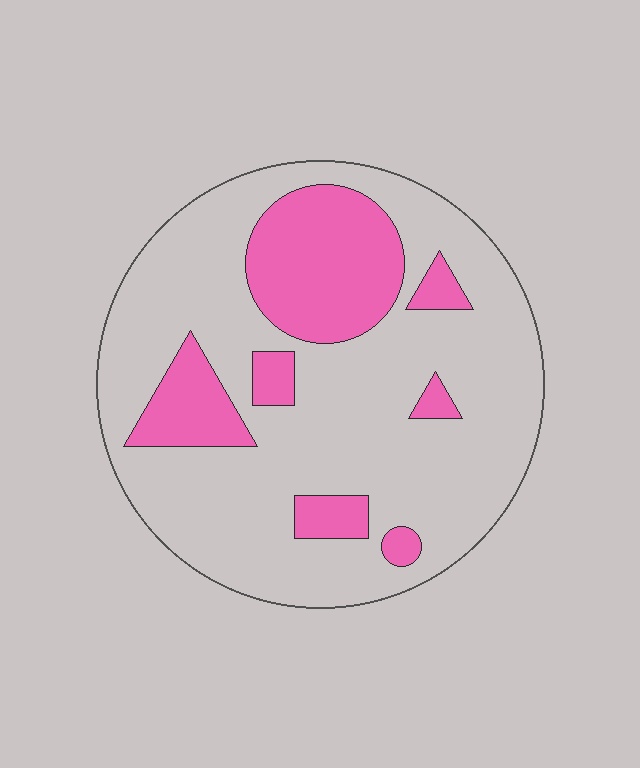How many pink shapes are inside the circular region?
7.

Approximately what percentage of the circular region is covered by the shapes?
Approximately 25%.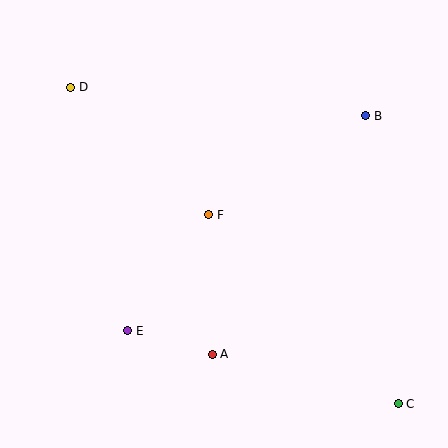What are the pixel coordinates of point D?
Point D is at (71, 87).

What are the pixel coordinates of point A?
Point A is at (212, 354).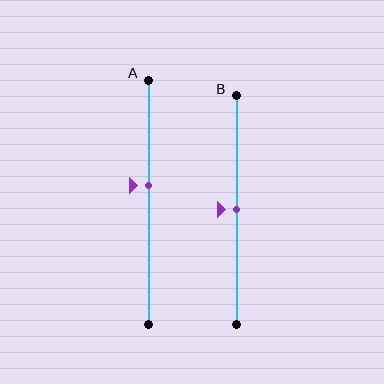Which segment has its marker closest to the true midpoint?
Segment B has its marker closest to the true midpoint.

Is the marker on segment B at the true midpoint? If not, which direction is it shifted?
Yes, the marker on segment B is at the true midpoint.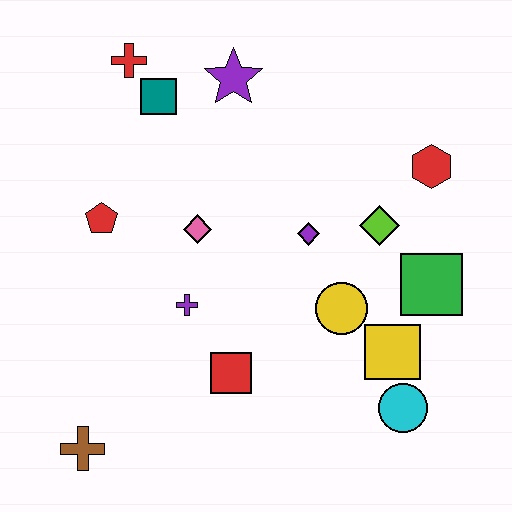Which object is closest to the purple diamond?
The lime diamond is closest to the purple diamond.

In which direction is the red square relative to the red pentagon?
The red square is below the red pentagon.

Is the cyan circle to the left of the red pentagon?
No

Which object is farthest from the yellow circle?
The red cross is farthest from the yellow circle.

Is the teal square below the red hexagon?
No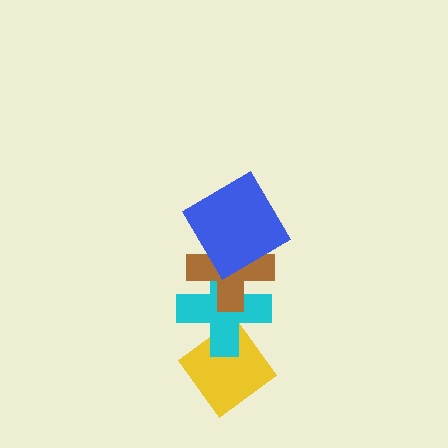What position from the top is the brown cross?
The brown cross is 2nd from the top.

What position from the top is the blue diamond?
The blue diamond is 1st from the top.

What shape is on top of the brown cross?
The blue diamond is on top of the brown cross.